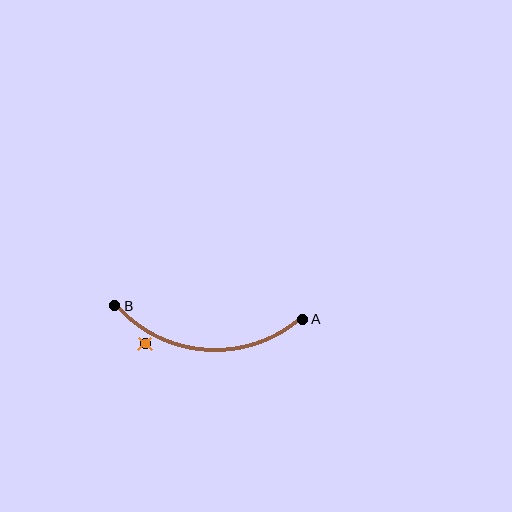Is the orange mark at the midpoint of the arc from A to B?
No — the orange mark does not lie on the arc at all. It sits slightly outside the curve.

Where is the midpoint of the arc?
The arc midpoint is the point on the curve farthest from the straight line joining A and B. It sits below that line.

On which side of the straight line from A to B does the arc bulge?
The arc bulges below the straight line connecting A and B.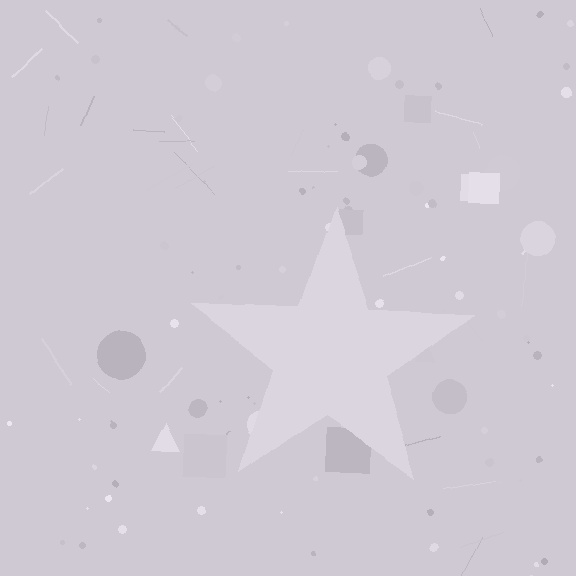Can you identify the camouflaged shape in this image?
The camouflaged shape is a star.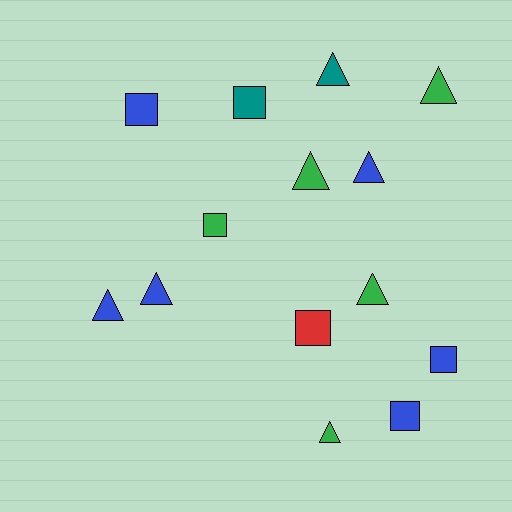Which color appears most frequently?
Blue, with 6 objects.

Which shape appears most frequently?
Triangle, with 8 objects.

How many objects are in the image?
There are 14 objects.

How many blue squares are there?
There are 3 blue squares.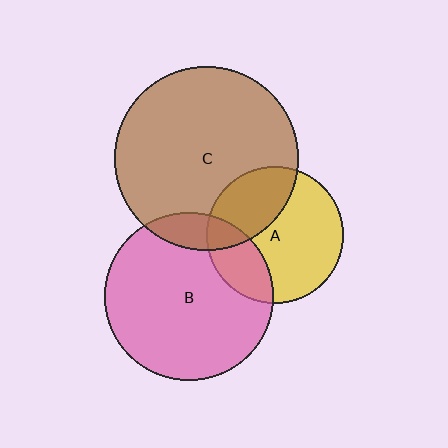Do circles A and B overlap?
Yes.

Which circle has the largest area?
Circle C (brown).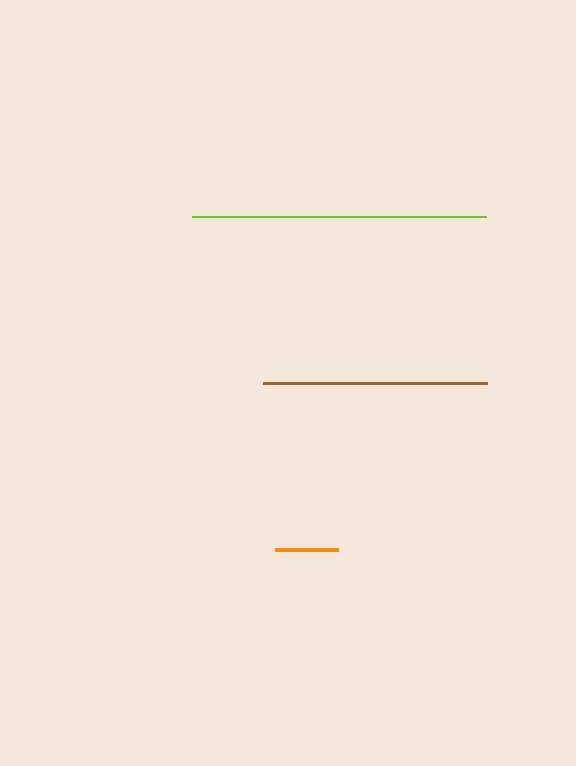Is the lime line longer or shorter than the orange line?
The lime line is longer than the orange line.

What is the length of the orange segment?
The orange segment is approximately 62 pixels long.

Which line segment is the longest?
The lime line is the longest at approximately 295 pixels.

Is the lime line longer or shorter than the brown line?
The lime line is longer than the brown line.